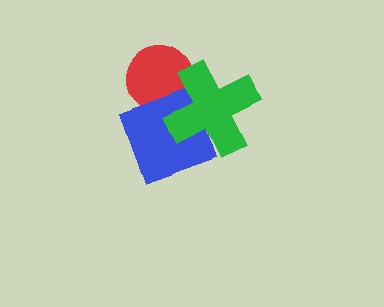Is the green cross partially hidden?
No, no other shape covers it.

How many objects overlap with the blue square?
2 objects overlap with the blue square.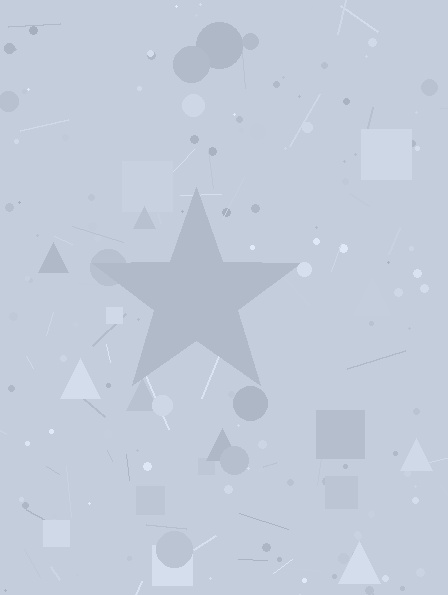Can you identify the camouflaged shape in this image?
The camouflaged shape is a star.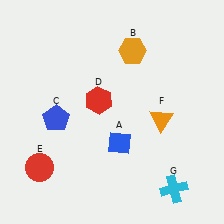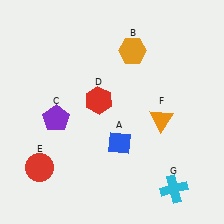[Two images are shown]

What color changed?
The pentagon (C) changed from blue in Image 1 to purple in Image 2.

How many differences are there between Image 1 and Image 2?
There is 1 difference between the two images.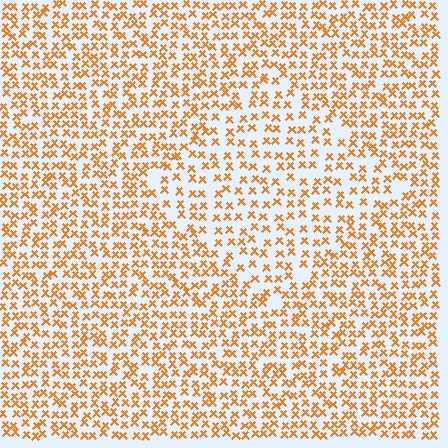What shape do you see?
I see a diamond.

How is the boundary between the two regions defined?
The boundary is defined by a change in element density (approximately 1.5x ratio). All elements are the same color, size, and shape.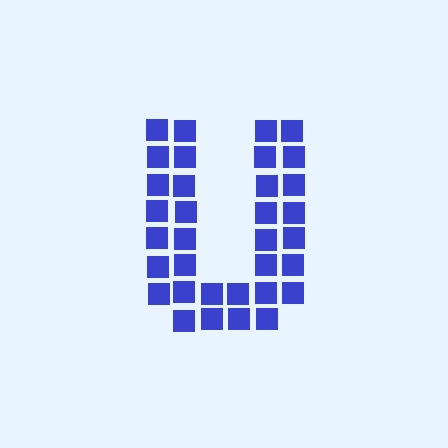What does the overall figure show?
The overall figure shows the letter U.